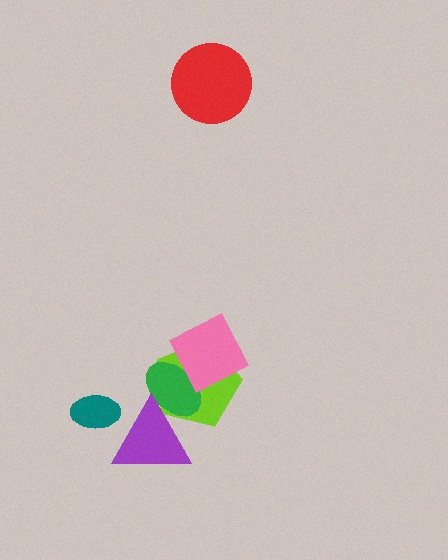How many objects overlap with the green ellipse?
3 objects overlap with the green ellipse.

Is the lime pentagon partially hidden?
Yes, it is partially covered by another shape.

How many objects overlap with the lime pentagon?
3 objects overlap with the lime pentagon.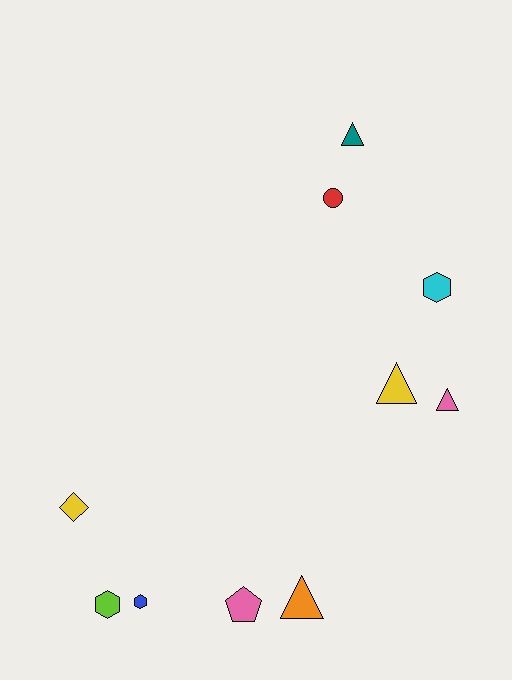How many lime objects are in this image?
There is 1 lime object.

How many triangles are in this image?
There are 4 triangles.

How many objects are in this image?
There are 10 objects.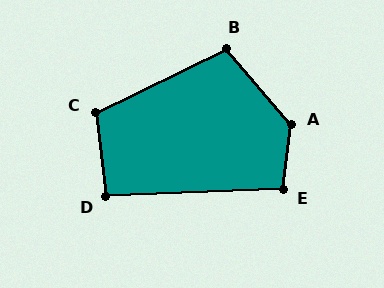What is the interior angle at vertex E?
Approximately 100 degrees (obtuse).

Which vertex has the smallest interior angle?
D, at approximately 94 degrees.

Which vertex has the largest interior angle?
A, at approximately 132 degrees.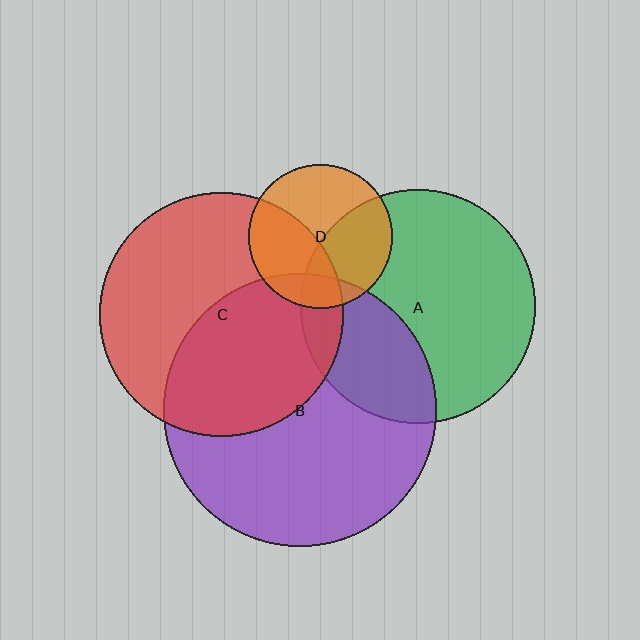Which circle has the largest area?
Circle B (purple).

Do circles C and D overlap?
Yes.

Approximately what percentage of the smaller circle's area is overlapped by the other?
Approximately 40%.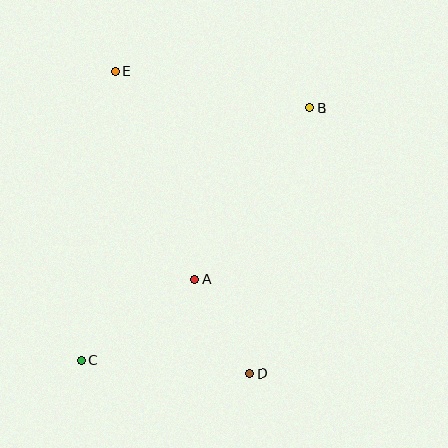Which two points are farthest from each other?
Points B and C are farthest from each other.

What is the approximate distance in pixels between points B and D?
The distance between B and D is approximately 273 pixels.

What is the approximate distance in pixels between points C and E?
The distance between C and E is approximately 291 pixels.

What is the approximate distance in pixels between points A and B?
The distance between A and B is approximately 207 pixels.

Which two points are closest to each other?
Points A and D are closest to each other.